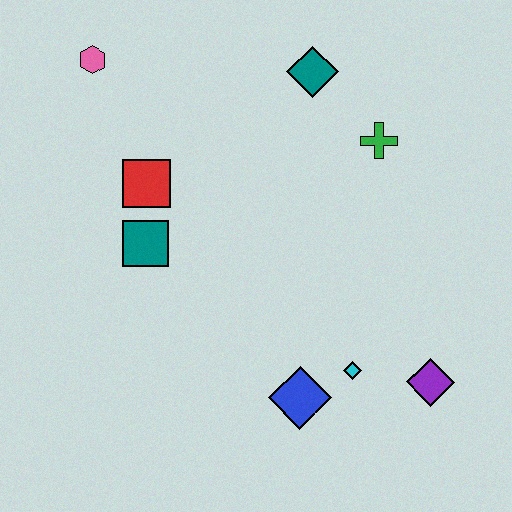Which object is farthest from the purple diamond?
The pink hexagon is farthest from the purple diamond.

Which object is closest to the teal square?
The red square is closest to the teal square.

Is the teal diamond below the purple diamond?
No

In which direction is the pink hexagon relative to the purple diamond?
The pink hexagon is to the left of the purple diamond.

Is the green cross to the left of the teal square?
No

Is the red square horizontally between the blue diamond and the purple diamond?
No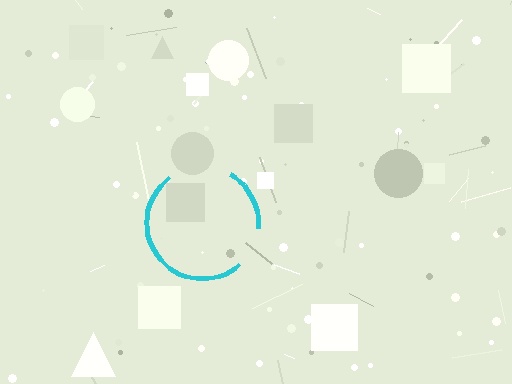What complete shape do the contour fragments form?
The contour fragments form a circle.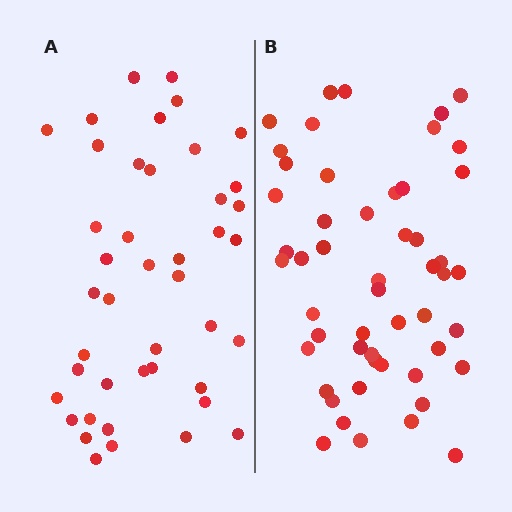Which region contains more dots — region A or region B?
Region B (the right region) has more dots.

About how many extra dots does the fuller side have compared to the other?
Region B has roughly 8 or so more dots than region A.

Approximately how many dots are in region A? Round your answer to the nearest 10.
About 40 dots. (The exact count is 43, which rounds to 40.)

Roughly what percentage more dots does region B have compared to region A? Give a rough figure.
About 20% more.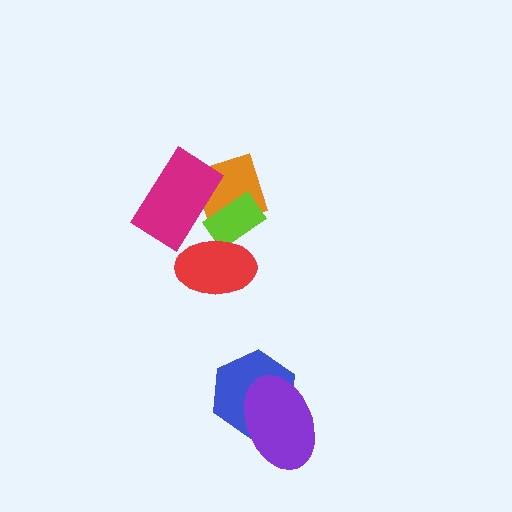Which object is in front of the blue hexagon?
The purple ellipse is in front of the blue hexagon.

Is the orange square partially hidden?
Yes, it is partially covered by another shape.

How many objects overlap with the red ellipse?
1 object overlaps with the red ellipse.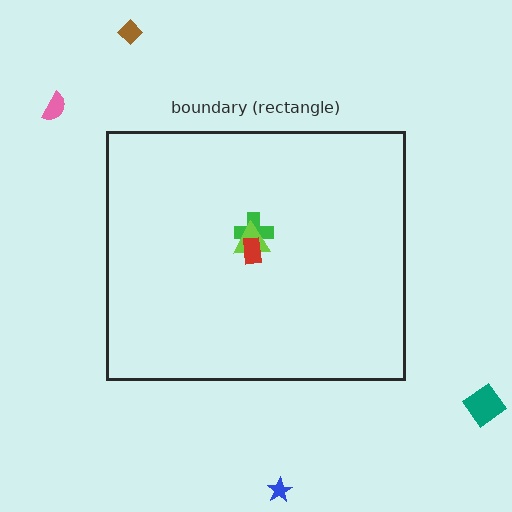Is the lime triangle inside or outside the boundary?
Inside.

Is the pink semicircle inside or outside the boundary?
Outside.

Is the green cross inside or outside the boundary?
Inside.